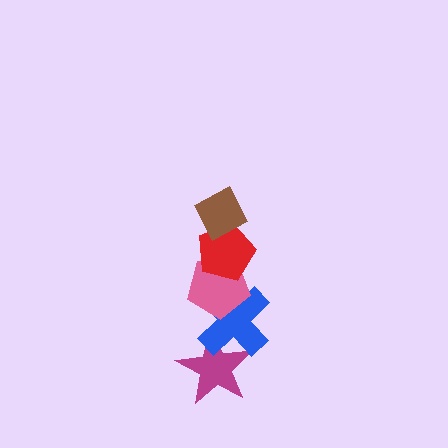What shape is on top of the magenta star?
The blue cross is on top of the magenta star.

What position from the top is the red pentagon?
The red pentagon is 2nd from the top.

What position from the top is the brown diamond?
The brown diamond is 1st from the top.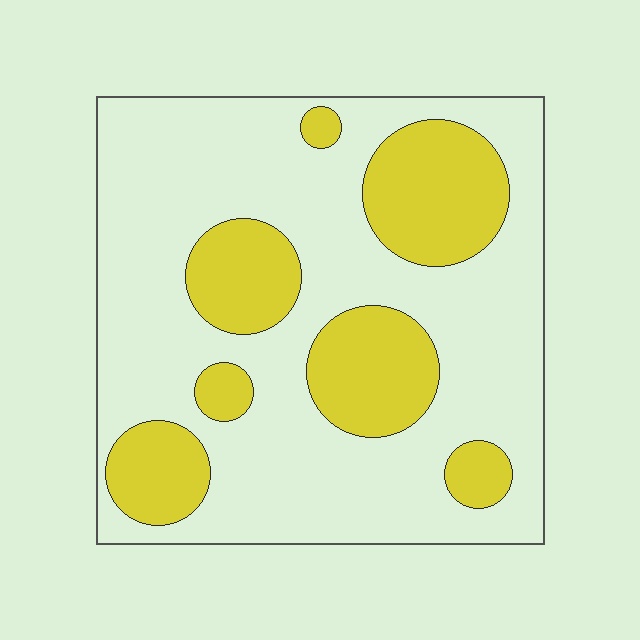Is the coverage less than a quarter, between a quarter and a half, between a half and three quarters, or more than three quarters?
Between a quarter and a half.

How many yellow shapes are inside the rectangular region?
7.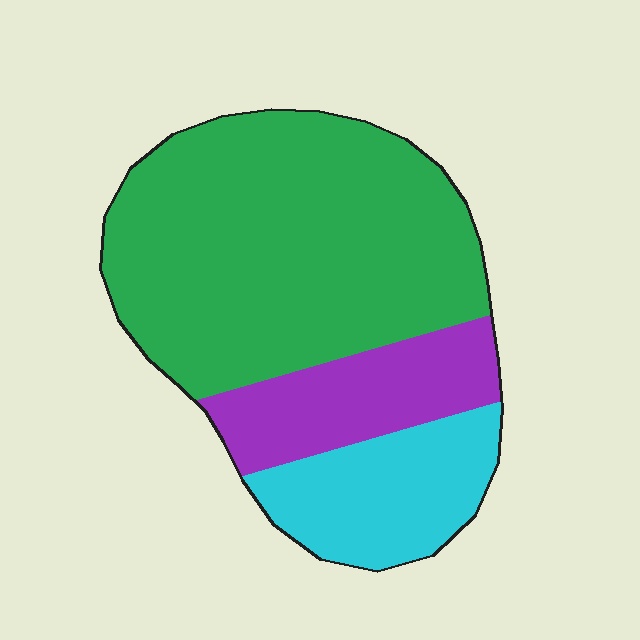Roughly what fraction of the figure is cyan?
Cyan takes up between a sixth and a third of the figure.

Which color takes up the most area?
Green, at roughly 60%.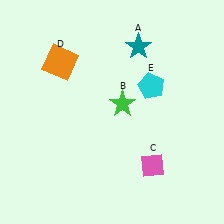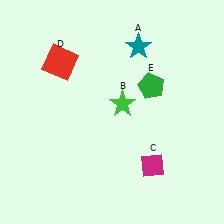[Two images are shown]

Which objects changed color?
C changed from pink to magenta. D changed from orange to red. E changed from cyan to green.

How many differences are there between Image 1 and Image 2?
There are 3 differences between the two images.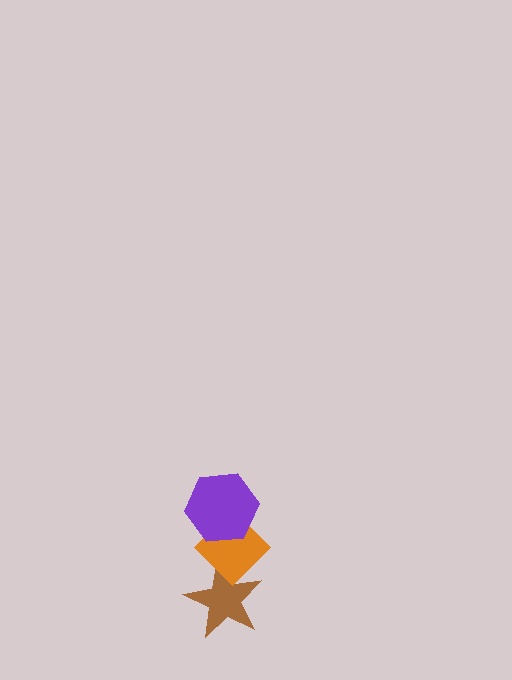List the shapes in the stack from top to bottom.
From top to bottom: the purple hexagon, the orange diamond, the brown star.